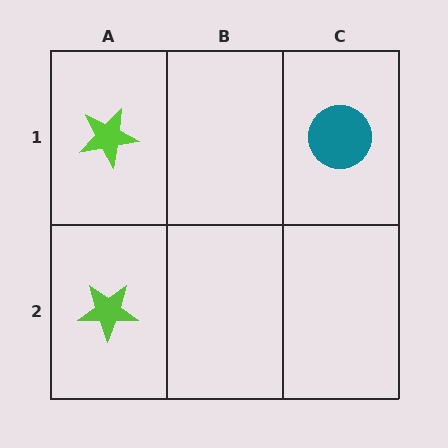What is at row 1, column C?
A teal circle.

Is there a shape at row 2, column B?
No, that cell is empty.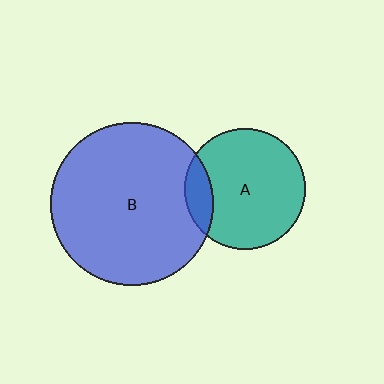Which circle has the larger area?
Circle B (blue).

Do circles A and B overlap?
Yes.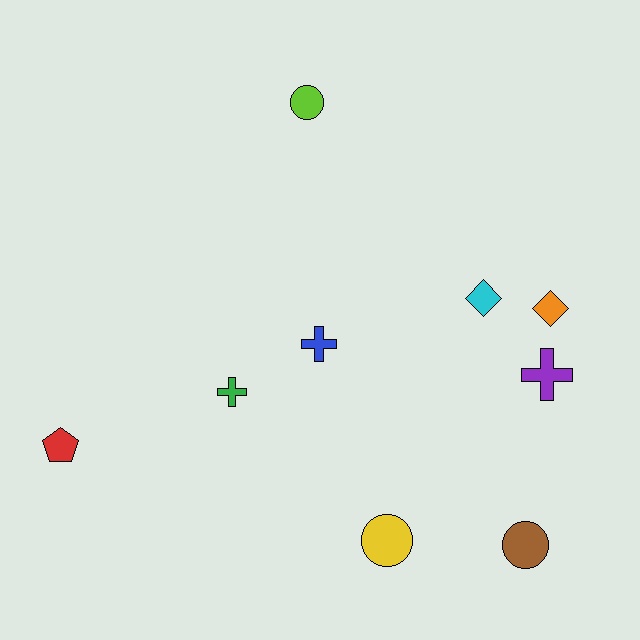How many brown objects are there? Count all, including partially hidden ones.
There is 1 brown object.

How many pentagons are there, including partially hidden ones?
There is 1 pentagon.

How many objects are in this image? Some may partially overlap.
There are 9 objects.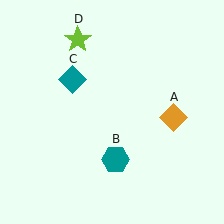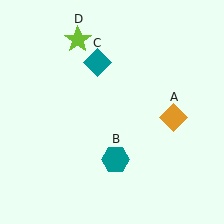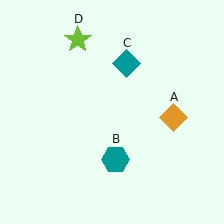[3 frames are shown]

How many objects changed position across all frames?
1 object changed position: teal diamond (object C).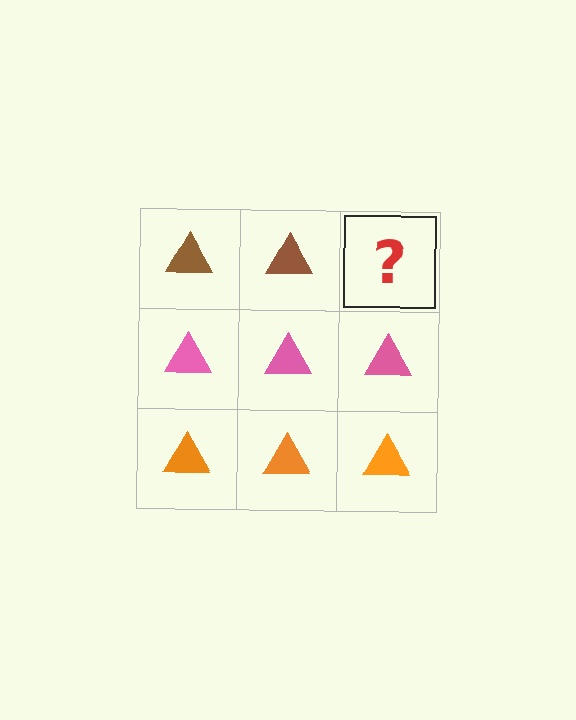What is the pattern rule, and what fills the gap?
The rule is that each row has a consistent color. The gap should be filled with a brown triangle.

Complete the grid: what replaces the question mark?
The question mark should be replaced with a brown triangle.